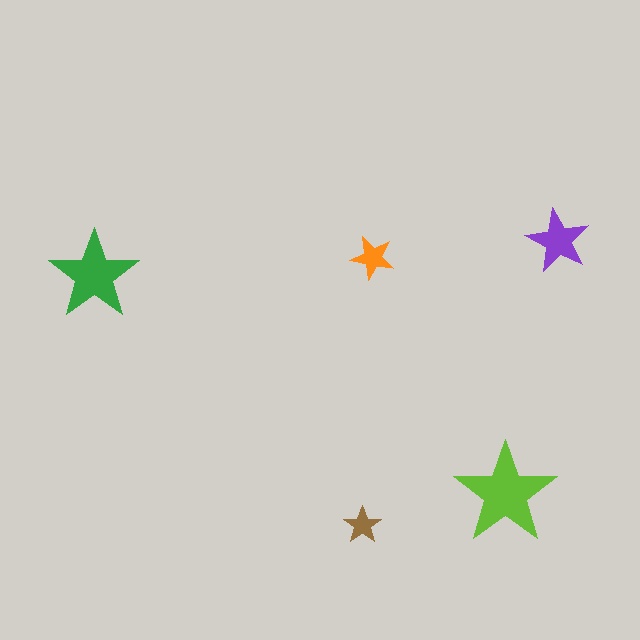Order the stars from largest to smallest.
the lime one, the green one, the purple one, the orange one, the brown one.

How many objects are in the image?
There are 5 objects in the image.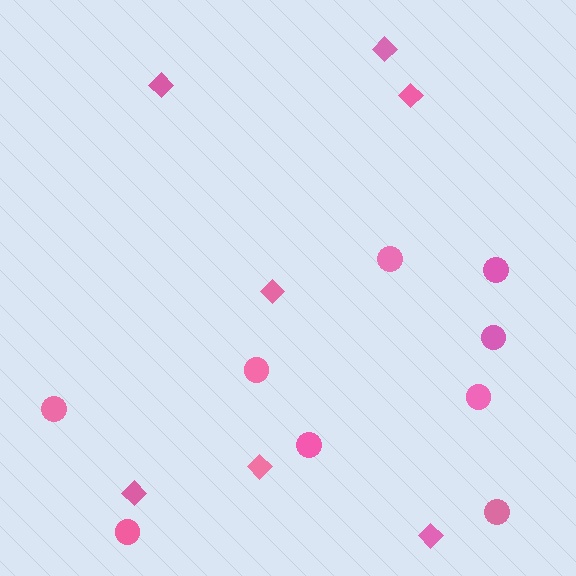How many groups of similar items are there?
There are 2 groups: one group of diamonds (7) and one group of circles (9).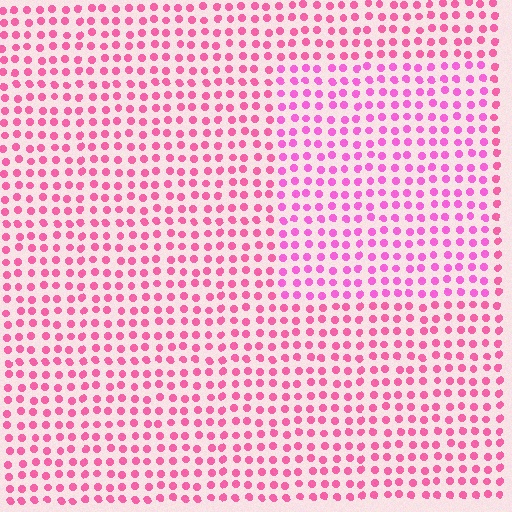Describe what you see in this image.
The image is filled with small pink elements in a uniform arrangement. A rectangle-shaped region is visible where the elements are tinted to a slightly different hue, forming a subtle color boundary.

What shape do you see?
I see a rectangle.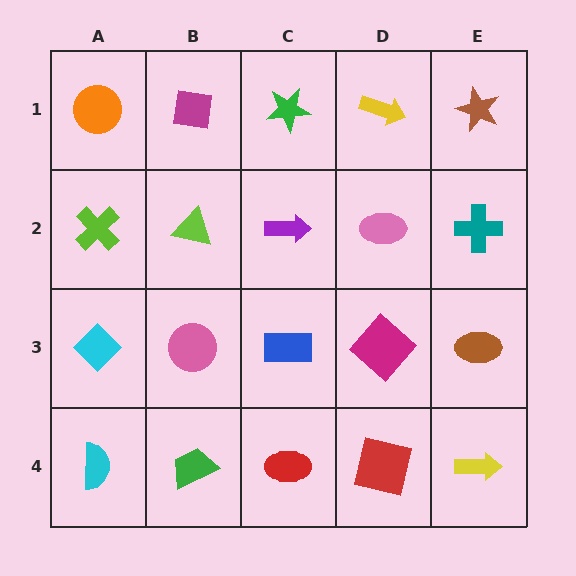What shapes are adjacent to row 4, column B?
A pink circle (row 3, column B), a cyan semicircle (row 4, column A), a red ellipse (row 4, column C).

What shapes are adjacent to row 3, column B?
A lime triangle (row 2, column B), a green trapezoid (row 4, column B), a cyan diamond (row 3, column A), a blue rectangle (row 3, column C).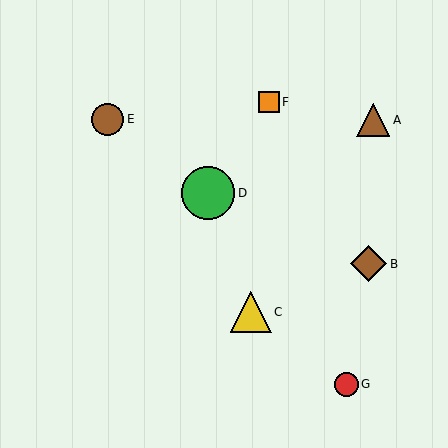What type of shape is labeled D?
Shape D is a green circle.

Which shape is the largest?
The green circle (labeled D) is the largest.